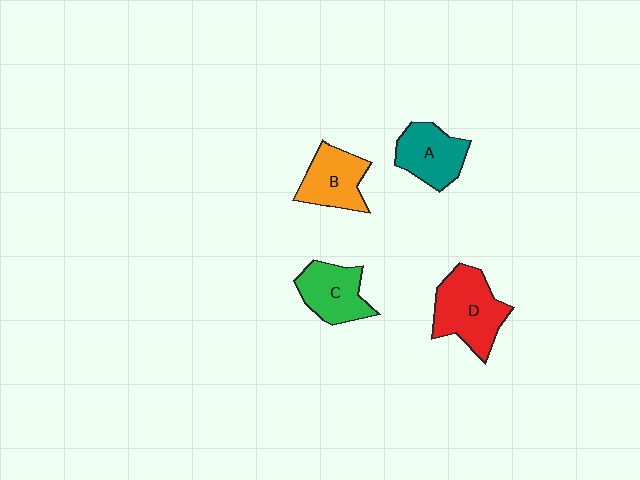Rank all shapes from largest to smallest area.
From largest to smallest: D (red), A (teal), C (green), B (orange).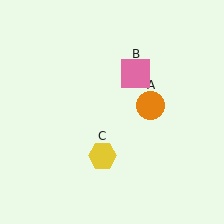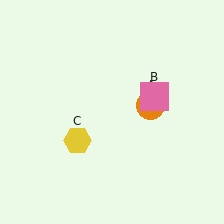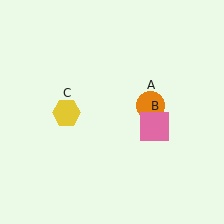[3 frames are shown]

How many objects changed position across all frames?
2 objects changed position: pink square (object B), yellow hexagon (object C).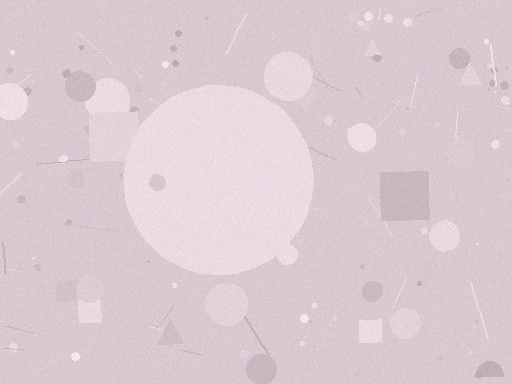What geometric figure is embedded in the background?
A circle is embedded in the background.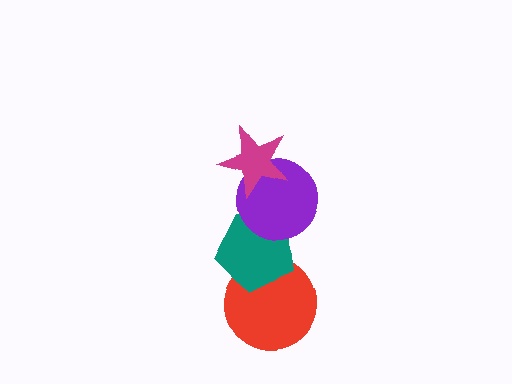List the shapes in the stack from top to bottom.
From top to bottom: the magenta star, the purple circle, the teal pentagon, the red circle.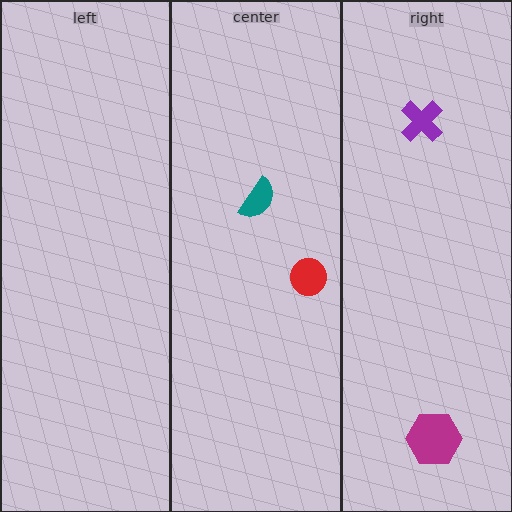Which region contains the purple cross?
The right region.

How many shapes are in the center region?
2.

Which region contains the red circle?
The center region.